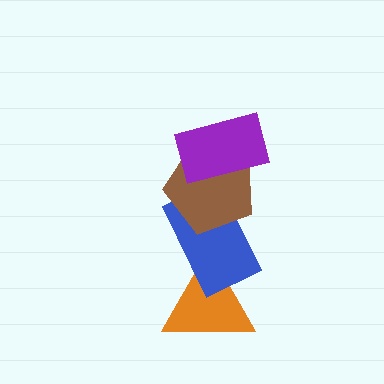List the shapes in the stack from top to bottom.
From top to bottom: the purple rectangle, the brown pentagon, the blue rectangle, the orange triangle.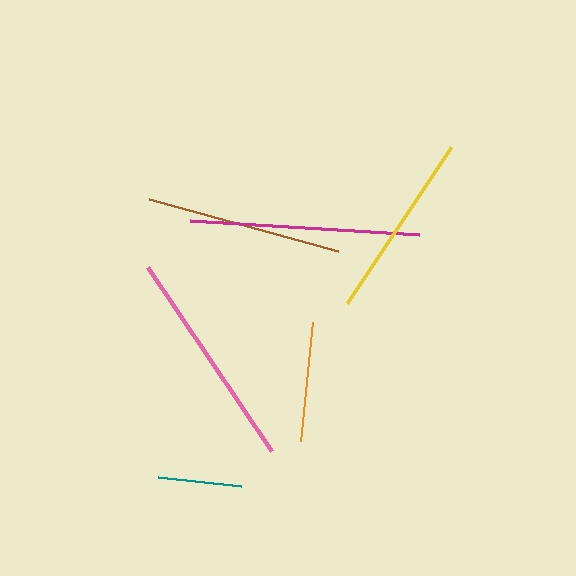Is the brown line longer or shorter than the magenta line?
The magenta line is longer than the brown line.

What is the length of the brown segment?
The brown segment is approximately 196 pixels long.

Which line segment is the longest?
The magenta line is the longest at approximately 230 pixels.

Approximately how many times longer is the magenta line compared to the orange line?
The magenta line is approximately 1.9 times the length of the orange line.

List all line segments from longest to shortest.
From longest to shortest: magenta, pink, brown, yellow, orange, teal.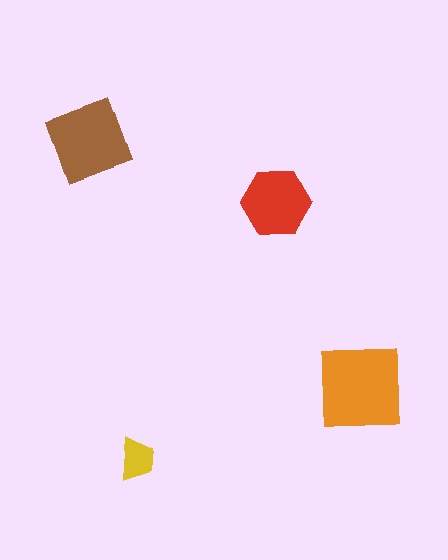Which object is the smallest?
The yellow trapezoid.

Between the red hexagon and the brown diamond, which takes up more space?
The brown diamond.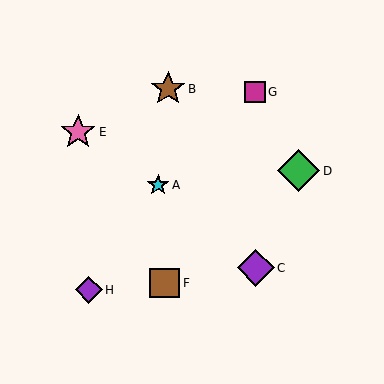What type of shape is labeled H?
Shape H is a purple diamond.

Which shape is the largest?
The green diamond (labeled D) is the largest.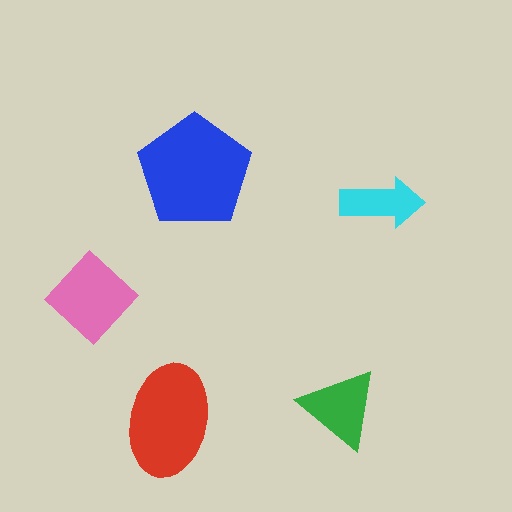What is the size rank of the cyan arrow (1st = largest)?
5th.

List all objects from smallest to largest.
The cyan arrow, the green triangle, the pink diamond, the red ellipse, the blue pentagon.